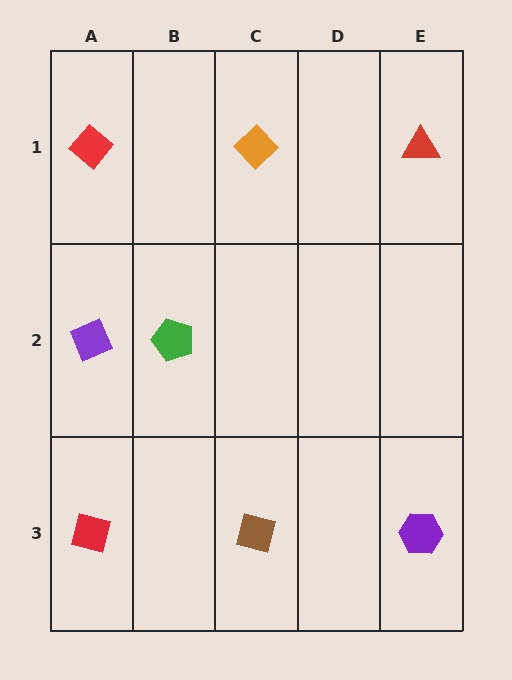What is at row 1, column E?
A red triangle.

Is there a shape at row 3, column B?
No, that cell is empty.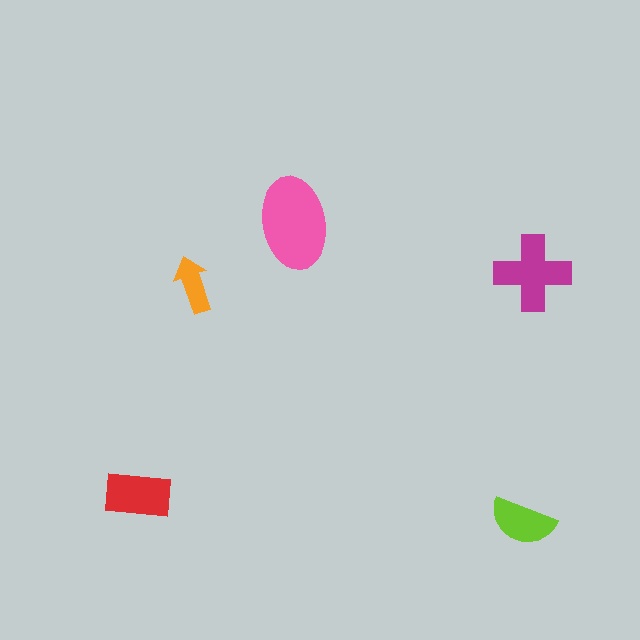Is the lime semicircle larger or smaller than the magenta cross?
Smaller.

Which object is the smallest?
The orange arrow.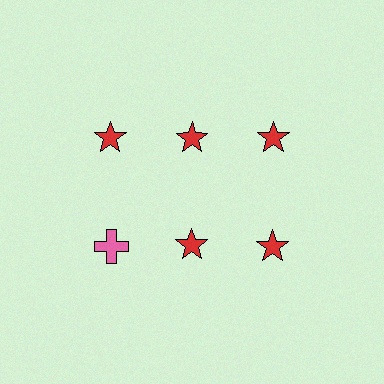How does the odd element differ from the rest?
It differs in both color (pink instead of red) and shape (cross instead of star).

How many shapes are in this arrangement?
There are 6 shapes arranged in a grid pattern.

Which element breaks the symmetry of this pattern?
The pink cross in the second row, leftmost column breaks the symmetry. All other shapes are red stars.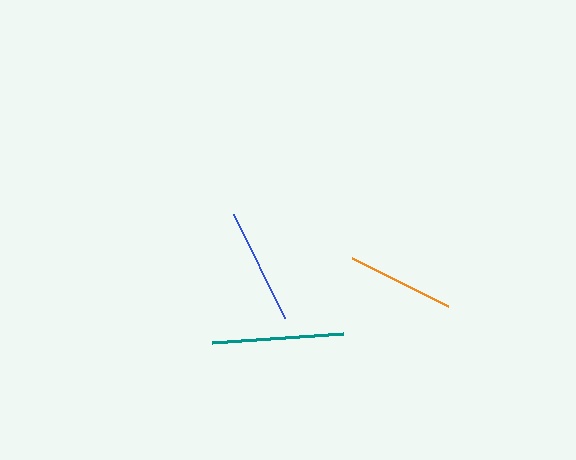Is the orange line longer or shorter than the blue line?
The blue line is longer than the orange line.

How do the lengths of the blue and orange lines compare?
The blue and orange lines are approximately the same length.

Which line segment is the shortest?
The orange line is the shortest at approximately 107 pixels.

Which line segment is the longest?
The teal line is the longest at approximately 132 pixels.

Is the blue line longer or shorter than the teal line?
The teal line is longer than the blue line.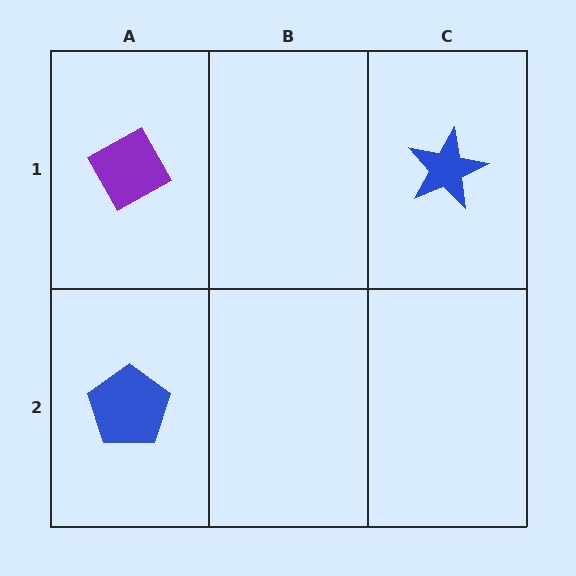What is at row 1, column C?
A blue star.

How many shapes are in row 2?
1 shape.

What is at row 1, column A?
A purple diamond.